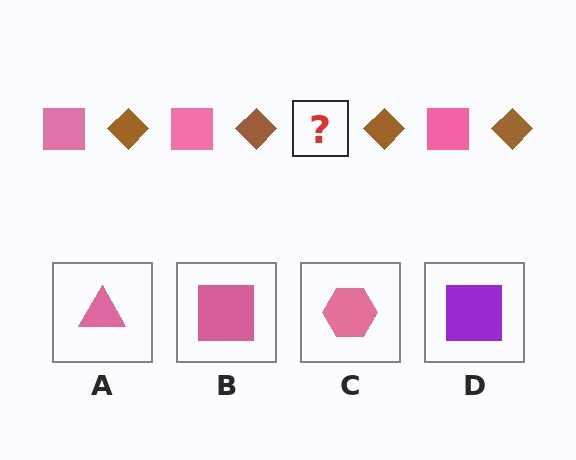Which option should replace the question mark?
Option B.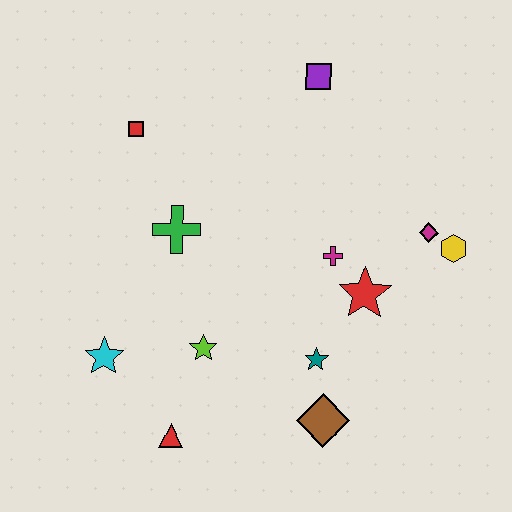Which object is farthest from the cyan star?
The yellow hexagon is farthest from the cyan star.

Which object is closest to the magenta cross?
The red star is closest to the magenta cross.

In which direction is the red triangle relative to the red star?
The red triangle is to the left of the red star.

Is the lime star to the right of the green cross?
Yes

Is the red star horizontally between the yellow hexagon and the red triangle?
Yes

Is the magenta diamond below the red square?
Yes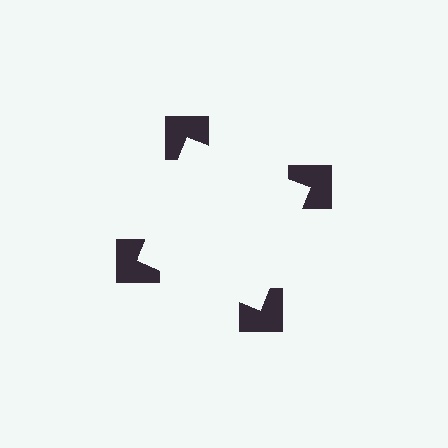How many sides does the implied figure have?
4 sides.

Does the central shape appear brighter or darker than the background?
It typically appears slightly brighter than the background, even though no actual brightness change is drawn.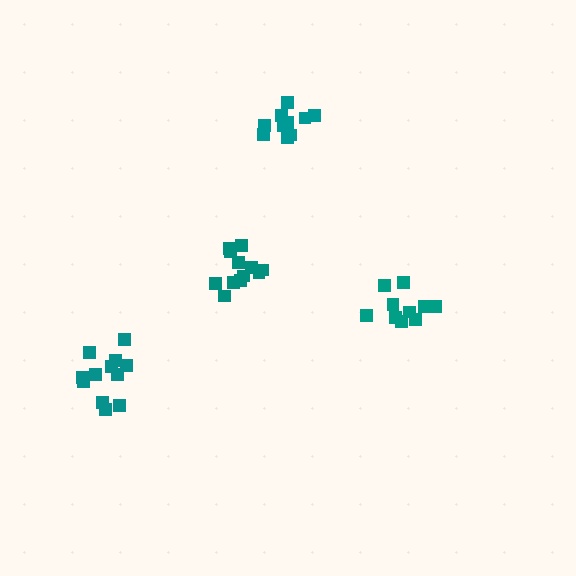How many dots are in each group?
Group 1: 12 dots, Group 2: 10 dots, Group 3: 12 dots, Group 4: 11 dots (45 total).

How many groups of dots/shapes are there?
There are 4 groups.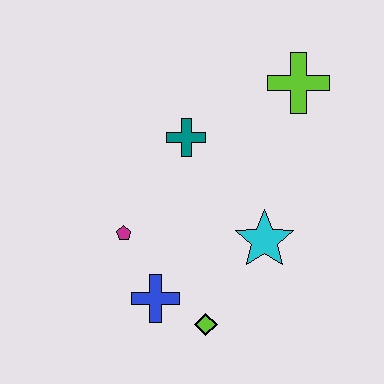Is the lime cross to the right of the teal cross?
Yes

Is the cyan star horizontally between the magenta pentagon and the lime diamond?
No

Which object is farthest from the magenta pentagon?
The lime cross is farthest from the magenta pentagon.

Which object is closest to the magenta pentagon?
The blue cross is closest to the magenta pentagon.